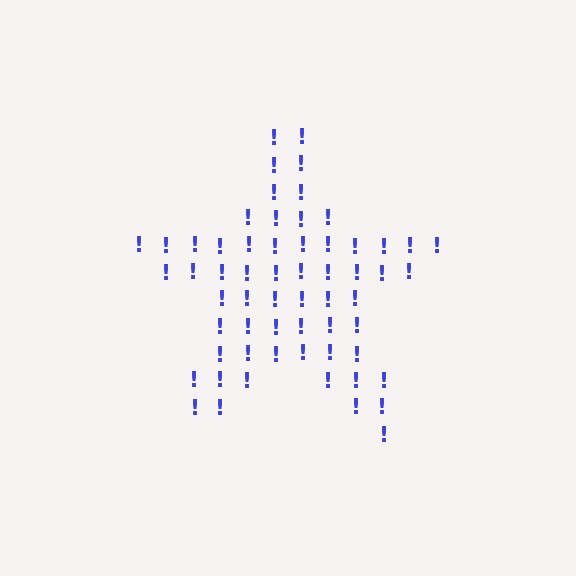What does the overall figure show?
The overall figure shows a star.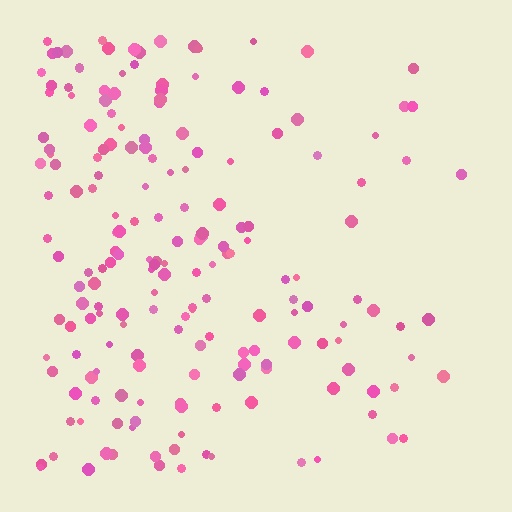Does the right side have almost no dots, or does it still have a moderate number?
Still a moderate number, just noticeably fewer than the left.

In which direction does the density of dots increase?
From right to left, with the left side densest.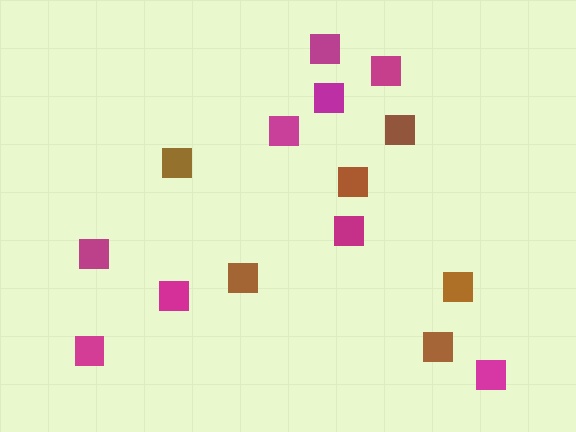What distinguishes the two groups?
There are 2 groups: one group of brown squares (6) and one group of magenta squares (9).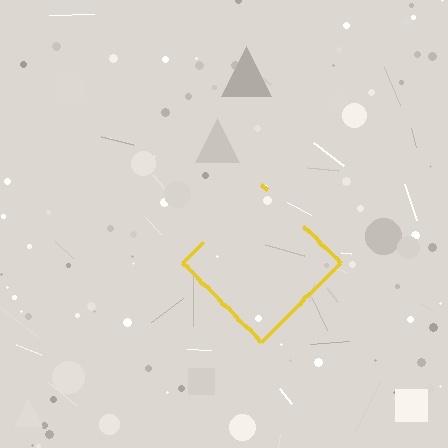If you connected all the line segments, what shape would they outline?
They would outline a diamond.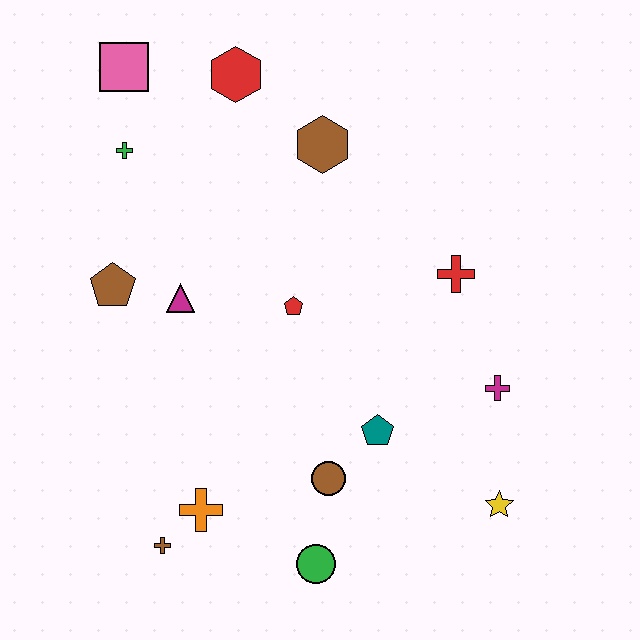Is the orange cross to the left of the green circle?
Yes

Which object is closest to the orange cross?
The brown cross is closest to the orange cross.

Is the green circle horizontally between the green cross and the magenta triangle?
No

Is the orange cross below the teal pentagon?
Yes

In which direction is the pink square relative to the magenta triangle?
The pink square is above the magenta triangle.